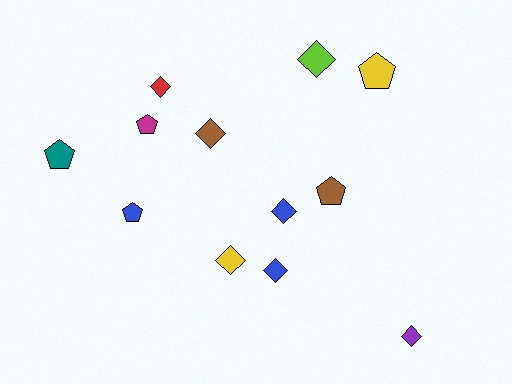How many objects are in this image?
There are 12 objects.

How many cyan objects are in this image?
There are no cyan objects.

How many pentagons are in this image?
There are 5 pentagons.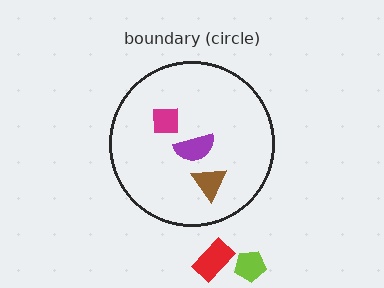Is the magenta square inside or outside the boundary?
Inside.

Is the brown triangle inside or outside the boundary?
Inside.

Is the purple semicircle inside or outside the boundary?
Inside.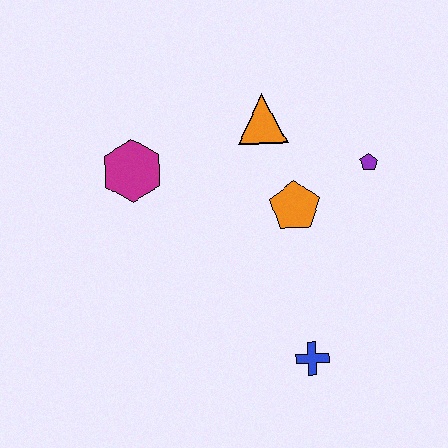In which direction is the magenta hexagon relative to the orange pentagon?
The magenta hexagon is to the left of the orange pentagon.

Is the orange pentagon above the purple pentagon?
No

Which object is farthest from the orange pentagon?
The magenta hexagon is farthest from the orange pentagon.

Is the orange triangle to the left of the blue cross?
Yes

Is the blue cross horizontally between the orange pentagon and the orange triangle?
No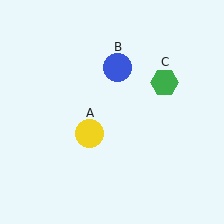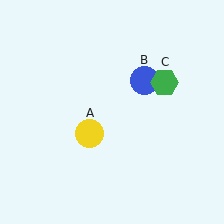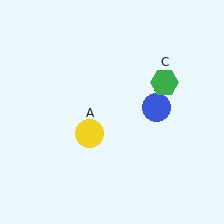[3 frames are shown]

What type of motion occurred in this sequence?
The blue circle (object B) rotated clockwise around the center of the scene.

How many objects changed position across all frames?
1 object changed position: blue circle (object B).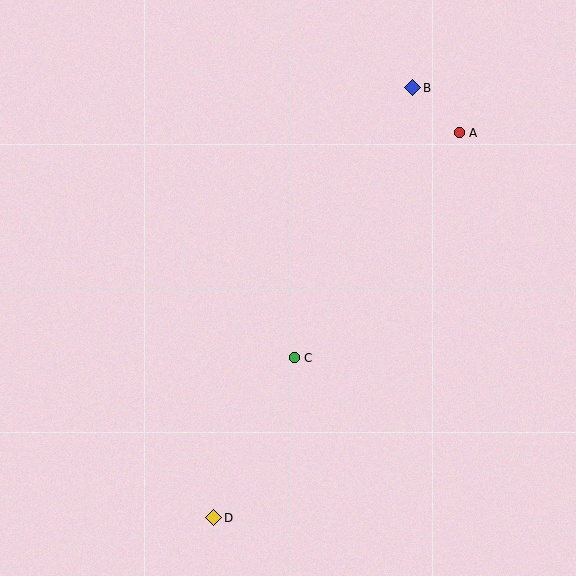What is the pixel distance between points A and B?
The distance between A and B is 65 pixels.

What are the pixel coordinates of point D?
Point D is at (214, 518).